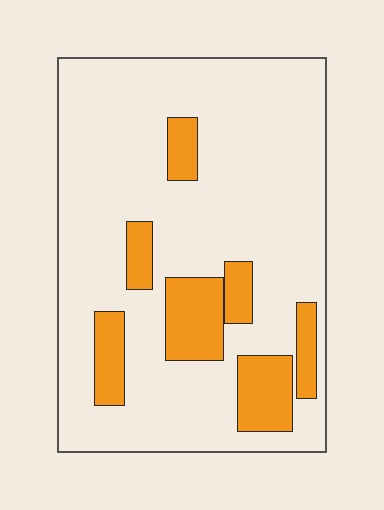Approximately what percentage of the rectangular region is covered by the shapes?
Approximately 20%.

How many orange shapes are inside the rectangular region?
7.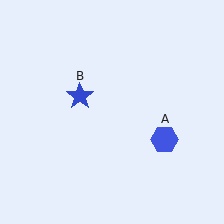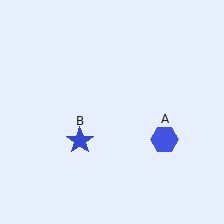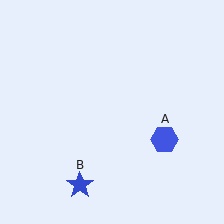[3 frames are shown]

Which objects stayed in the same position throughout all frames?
Blue hexagon (object A) remained stationary.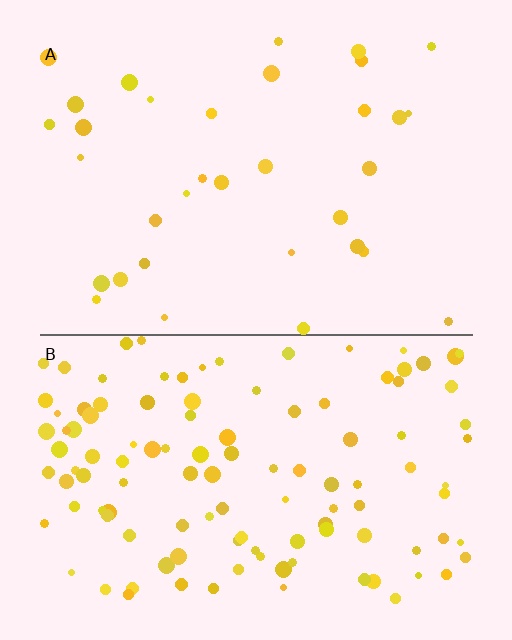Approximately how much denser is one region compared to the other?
Approximately 3.4× — region B over region A.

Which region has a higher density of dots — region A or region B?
B (the bottom).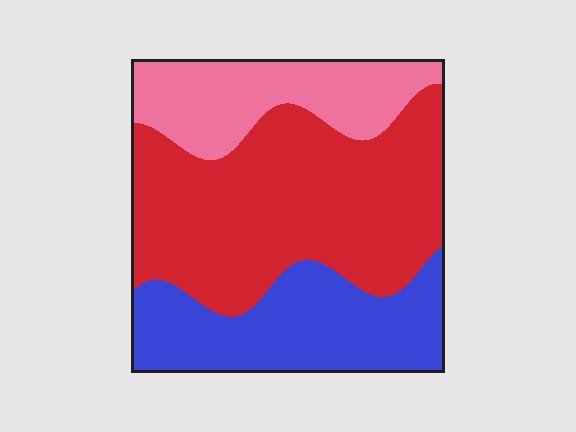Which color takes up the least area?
Pink, at roughly 20%.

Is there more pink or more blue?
Blue.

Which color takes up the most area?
Red, at roughly 50%.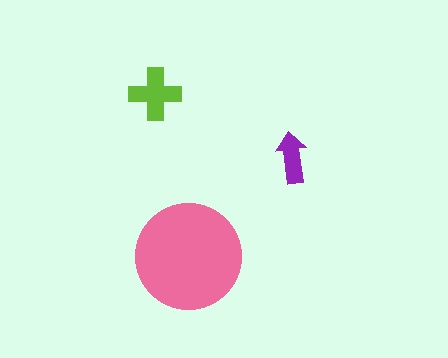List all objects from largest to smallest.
The pink circle, the lime cross, the purple arrow.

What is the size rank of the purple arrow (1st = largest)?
3rd.